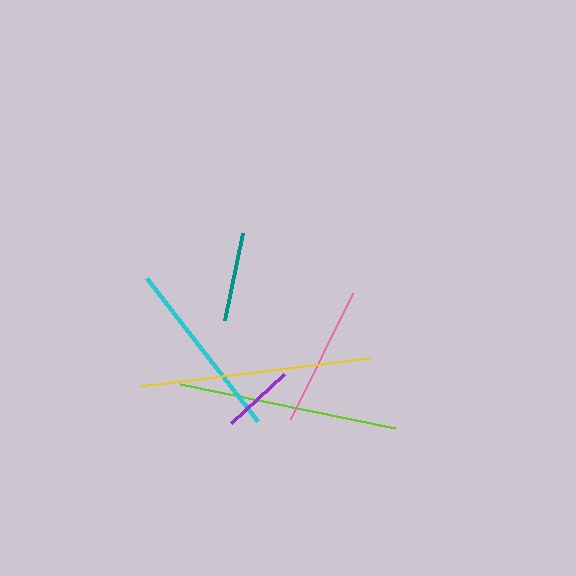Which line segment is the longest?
The yellow line is the longest at approximately 232 pixels.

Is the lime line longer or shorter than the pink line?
The lime line is longer than the pink line.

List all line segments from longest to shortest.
From longest to shortest: yellow, lime, cyan, pink, teal, purple.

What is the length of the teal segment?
The teal segment is approximately 89 pixels long.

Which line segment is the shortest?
The purple line is the shortest at approximately 72 pixels.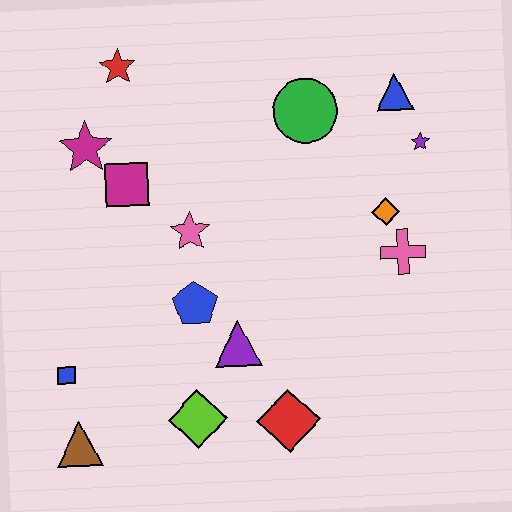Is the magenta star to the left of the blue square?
No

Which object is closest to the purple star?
The blue triangle is closest to the purple star.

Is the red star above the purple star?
Yes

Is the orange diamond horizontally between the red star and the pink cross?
Yes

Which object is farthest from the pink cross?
The brown triangle is farthest from the pink cross.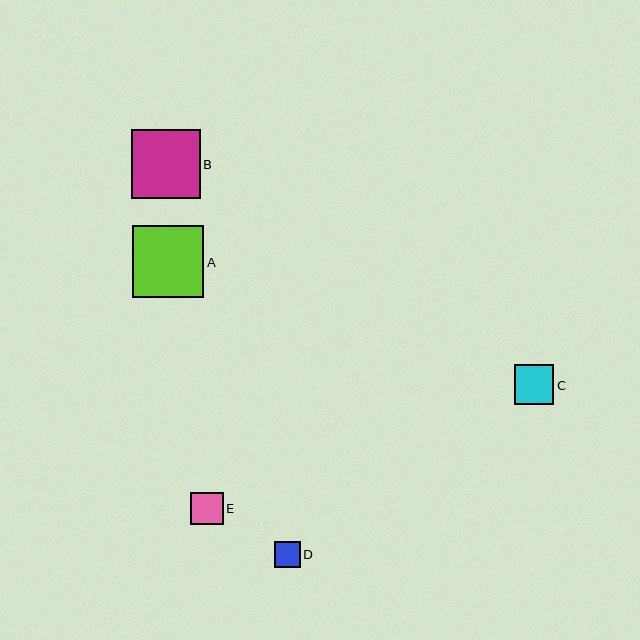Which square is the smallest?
Square D is the smallest with a size of approximately 26 pixels.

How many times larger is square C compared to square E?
Square C is approximately 1.2 times the size of square E.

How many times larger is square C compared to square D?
Square C is approximately 1.5 times the size of square D.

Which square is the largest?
Square A is the largest with a size of approximately 72 pixels.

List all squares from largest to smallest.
From largest to smallest: A, B, C, E, D.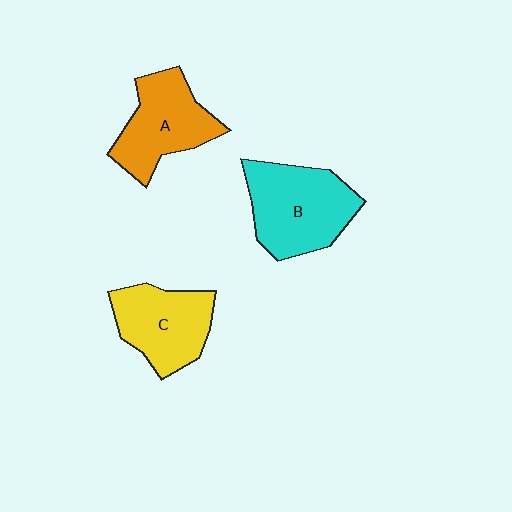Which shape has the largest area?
Shape B (cyan).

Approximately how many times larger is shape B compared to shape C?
Approximately 1.2 times.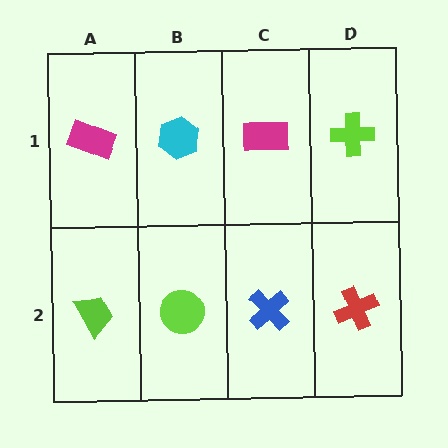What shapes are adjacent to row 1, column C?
A blue cross (row 2, column C), a cyan hexagon (row 1, column B), a lime cross (row 1, column D).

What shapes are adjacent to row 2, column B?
A cyan hexagon (row 1, column B), a lime trapezoid (row 2, column A), a blue cross (row 2, column C).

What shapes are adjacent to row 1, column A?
A lime trapezoid (row 2, column A), a cyan hexagon (row 1, column B).